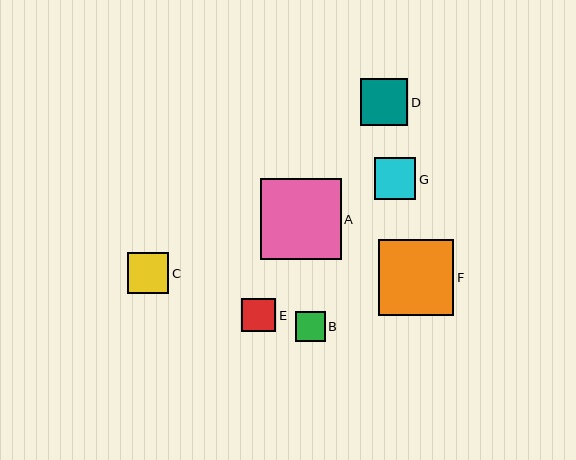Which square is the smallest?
Square B is the smallest with a size of approximately 30 pixels.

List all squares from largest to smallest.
From largest to smallest: A, F, D, C, G, E, B.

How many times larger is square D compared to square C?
Square D is approximately 1.1 times the size of square C.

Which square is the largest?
Square A is the largest with a size of approximately 81 pixels.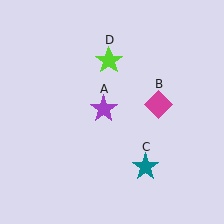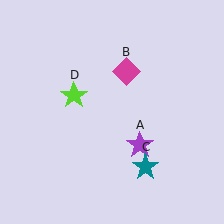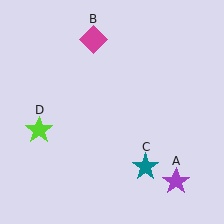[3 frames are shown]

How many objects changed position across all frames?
3 objects changed position: purple star (object A), magenta diamond (object B), lime star (object D).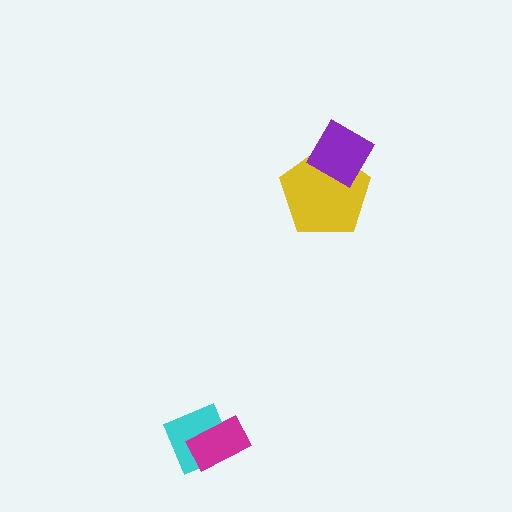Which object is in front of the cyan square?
The magenta rectangle is in front of the cyan square.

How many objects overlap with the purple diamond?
1 object overlaps with the purple diamond.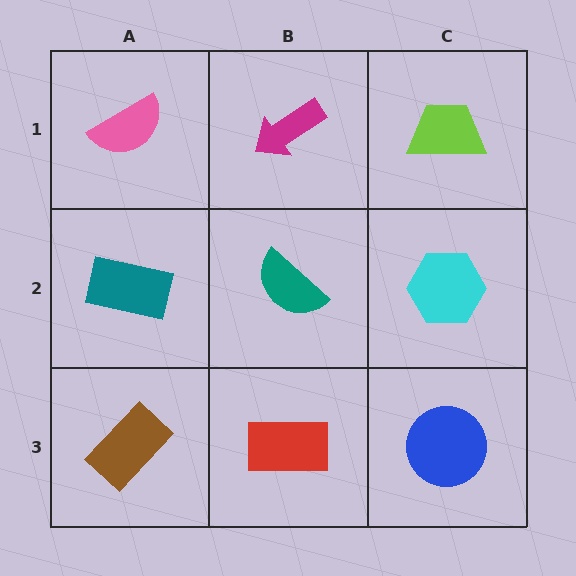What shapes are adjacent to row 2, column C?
A lime trapezoid (row 1, column C), a blue circle (row 3, column C), a teal semicircle (row 2, column B).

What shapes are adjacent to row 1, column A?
A teal rectangle (row 2, column A), a magenta arrow (row 1, column B).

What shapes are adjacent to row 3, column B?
A teal semicircle (row 2, column B), a brown rectangle (row 3, column A), a blue circle (row 3, column C).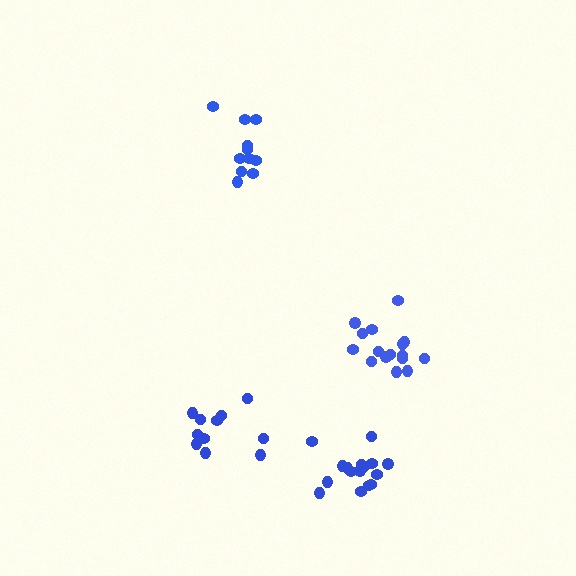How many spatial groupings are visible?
There are 4 spatial groupings.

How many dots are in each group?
Group 1: 11 dots, Group 2: 11 dots, Group 3: 17 dots, Group 4: 16 dots (55 total).